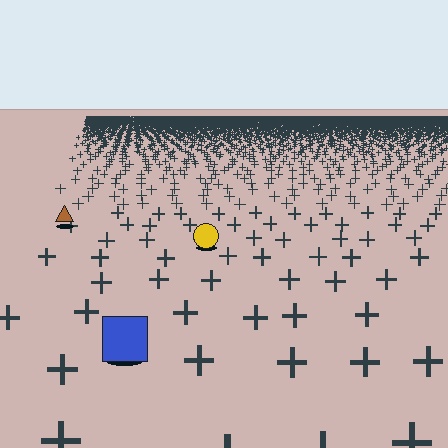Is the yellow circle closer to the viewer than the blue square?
No. The blue square is closer — you can tell from the texture gradient: the ground texture is coarser near it.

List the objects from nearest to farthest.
From nearest to farthest: the blue square, the yellow circle, the brown triangle.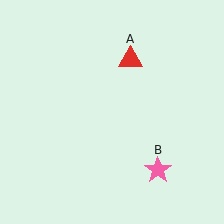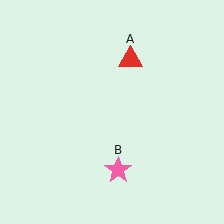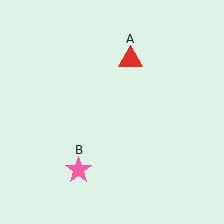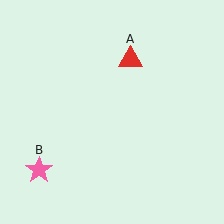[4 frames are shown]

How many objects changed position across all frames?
1 object changed position: pink star (object B).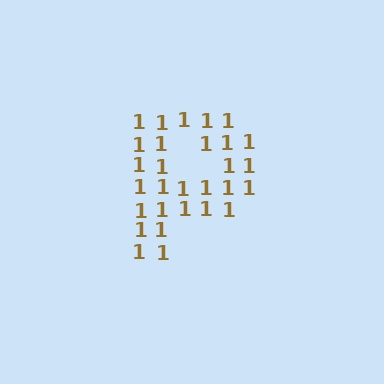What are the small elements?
The small elements are digit 1's.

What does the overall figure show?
The overall figure shows the letter P.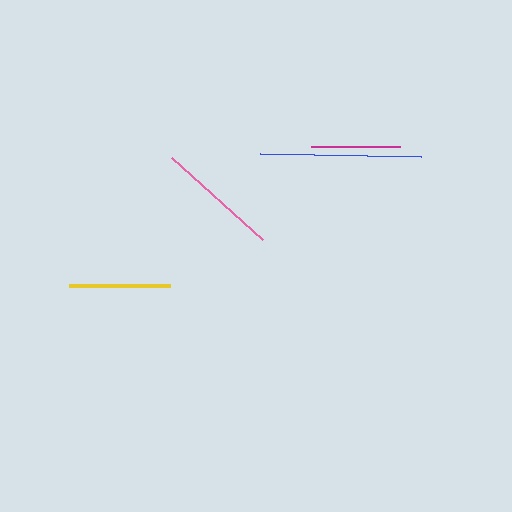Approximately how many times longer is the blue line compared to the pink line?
The blue line is approximately 1.3 times the length of the pink line.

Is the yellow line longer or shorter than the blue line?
The blue line is longer than the yellow line.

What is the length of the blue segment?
The blue segment is approximately 161 pixels long.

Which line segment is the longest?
The blue line is the longest at approximately 161 pixels.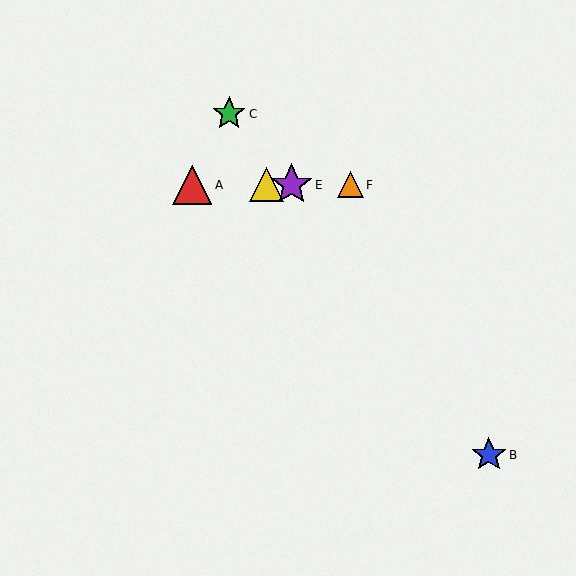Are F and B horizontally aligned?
No, F is at y≈185 and B is at y≈455.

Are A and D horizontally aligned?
Yes, both are at y≈185.